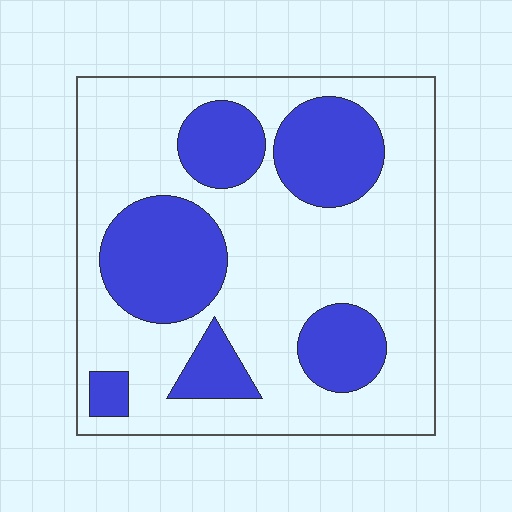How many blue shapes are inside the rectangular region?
6.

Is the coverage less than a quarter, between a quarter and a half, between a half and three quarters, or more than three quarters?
Between a quarter and a half.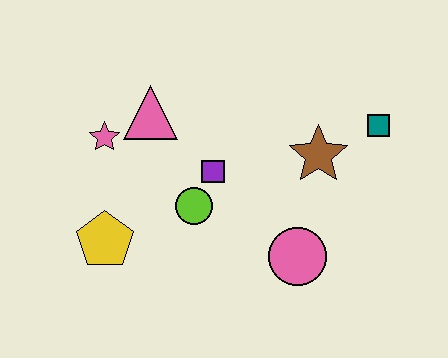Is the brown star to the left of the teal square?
Yes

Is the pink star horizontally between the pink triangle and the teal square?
No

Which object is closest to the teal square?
The brown star is closest to the teal square.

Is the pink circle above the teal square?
No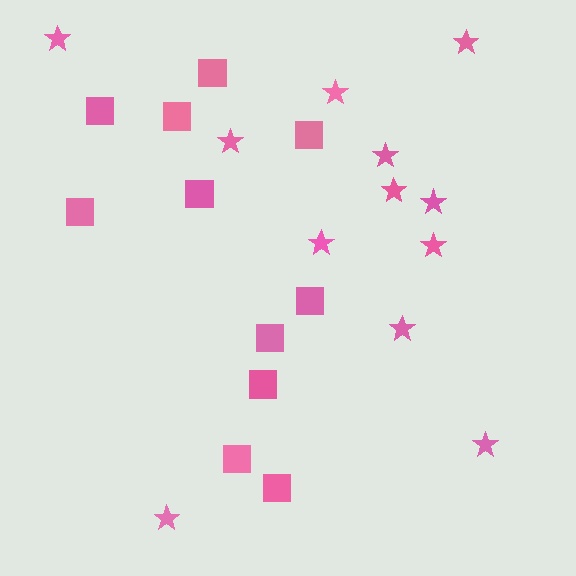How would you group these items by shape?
There are 2 groups: one group of stars (12) and one group of squares (11).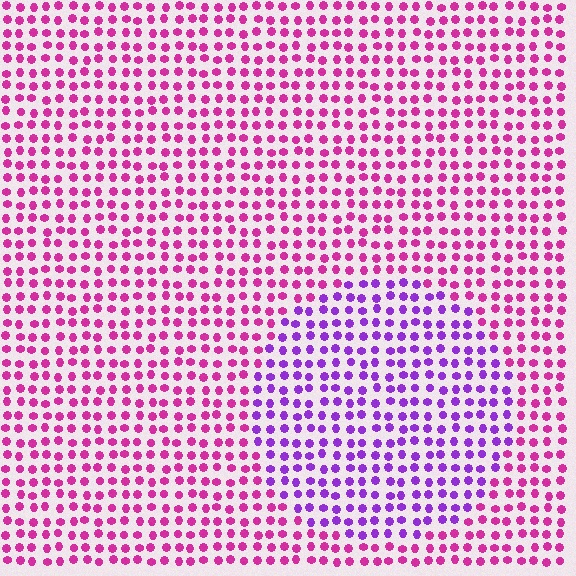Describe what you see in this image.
The image is filled with small magenta elements in a uniform arrangement. A circle-shaped region is visible where the elements are tinted to a slightly different hue, forming a subtle color boundary.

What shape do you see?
I see a circle.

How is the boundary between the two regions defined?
The boundary is defined purely by a slight shift in hue (about 42 degrees). Spacing, size, and orientation are identical on both sides.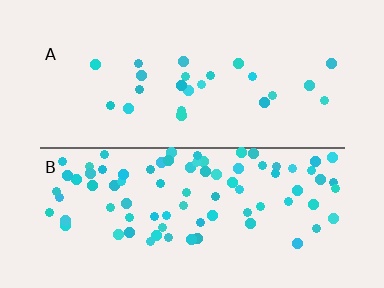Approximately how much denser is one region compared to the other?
Approximately 3.5× — region B over region A.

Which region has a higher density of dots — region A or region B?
B (the bottom).